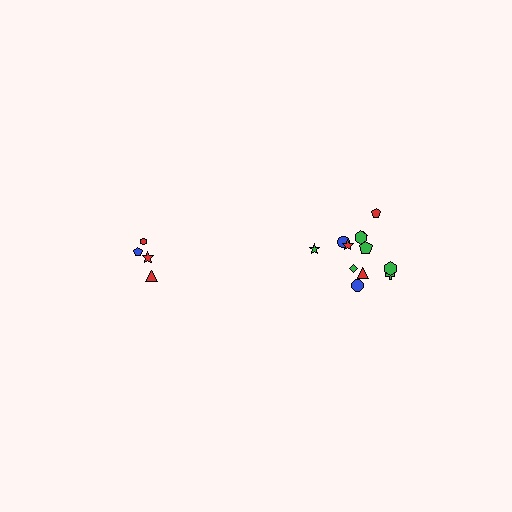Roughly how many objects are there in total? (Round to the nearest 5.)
Roughly 15 objects in total.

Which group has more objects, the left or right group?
The right group.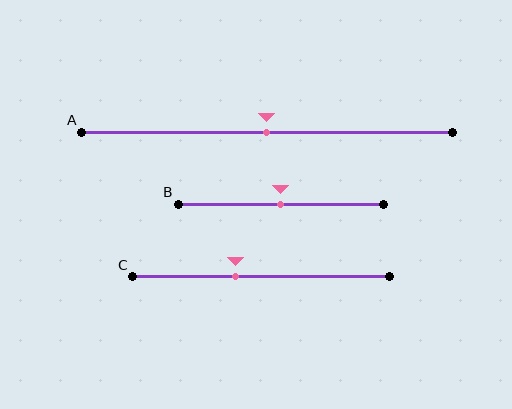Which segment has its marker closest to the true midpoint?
Segment A has its marker closest to the true midpoint.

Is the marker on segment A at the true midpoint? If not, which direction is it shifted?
Yes, the marker on segment A is at the true midpoint.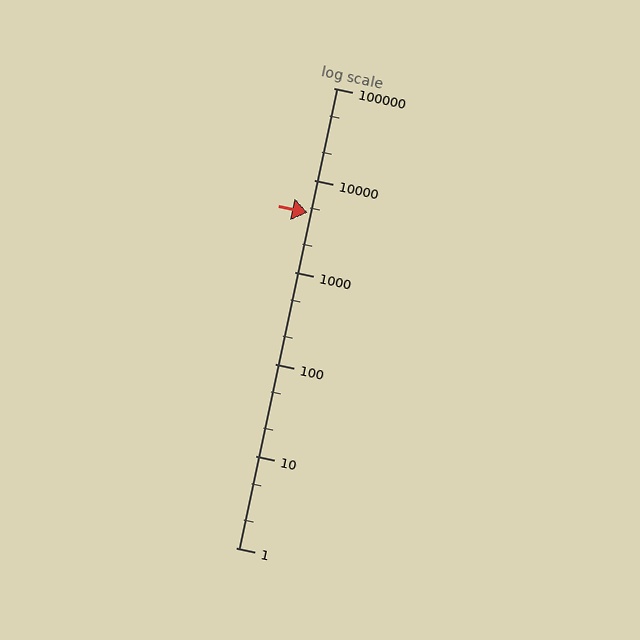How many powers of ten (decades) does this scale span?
The scale spans 5 decades, from 1 to 100000.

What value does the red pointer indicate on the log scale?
The pointer indicates approximately 4400.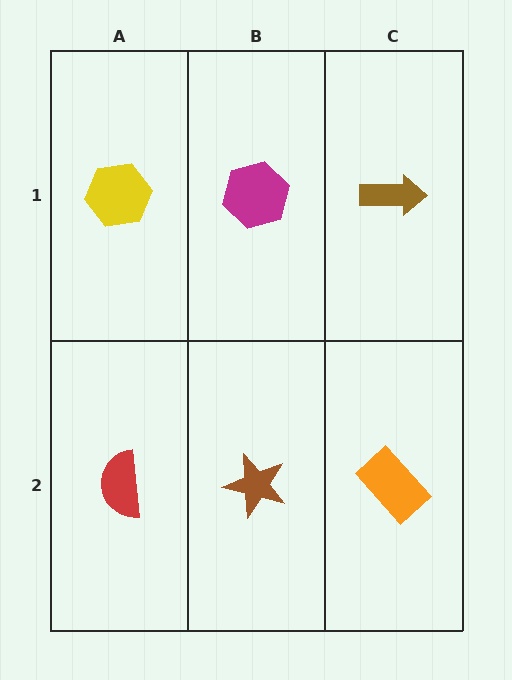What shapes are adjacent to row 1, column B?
A brown star (row 2, column B), a yellow hexagon (row 1, column A), a brown arrow (row 1, column C).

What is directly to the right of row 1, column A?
A magenta hexagon.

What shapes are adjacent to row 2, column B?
A magenta hexagon (row 1, column B), a red semicircle (row 2, column A), an orange rectangle (row 2, column C).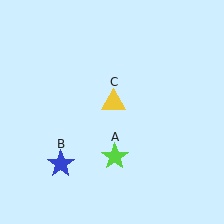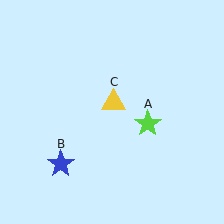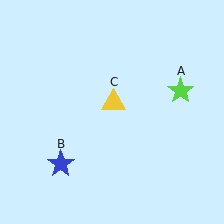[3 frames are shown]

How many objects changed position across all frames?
1 object changed position: lime star (object A).